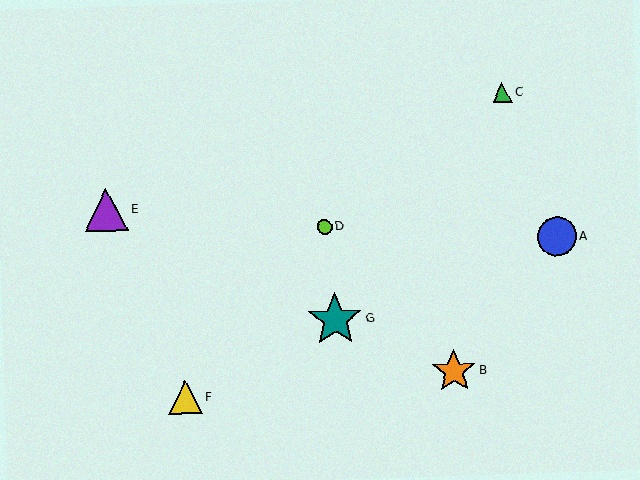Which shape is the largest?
The teal star (labeled G) is the largest.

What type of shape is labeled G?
Shape G is a teal star.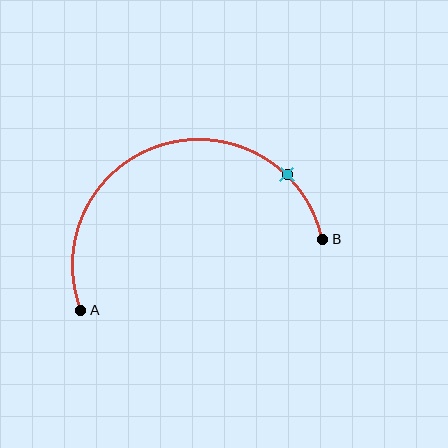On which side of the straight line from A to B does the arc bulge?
The arc bulges above the straight line connecting A and B.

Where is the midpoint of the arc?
The arc midpoint is the point on the curve farthest from the straight line joining A and B. It sits above that line.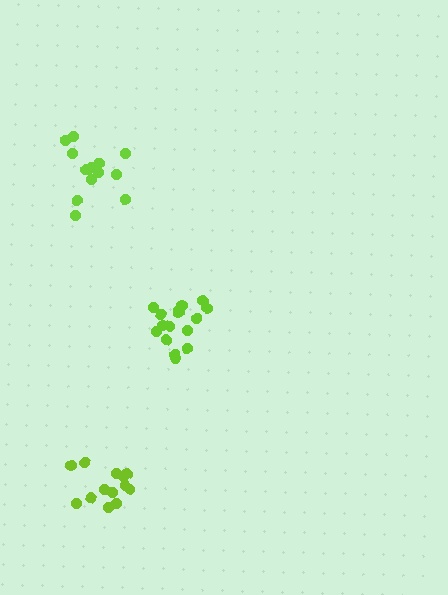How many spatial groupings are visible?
There are 3 spatial groupings.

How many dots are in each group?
Group 1: 16 dots, Group 2: 14 dots, Group 3: 13 dots (43 total).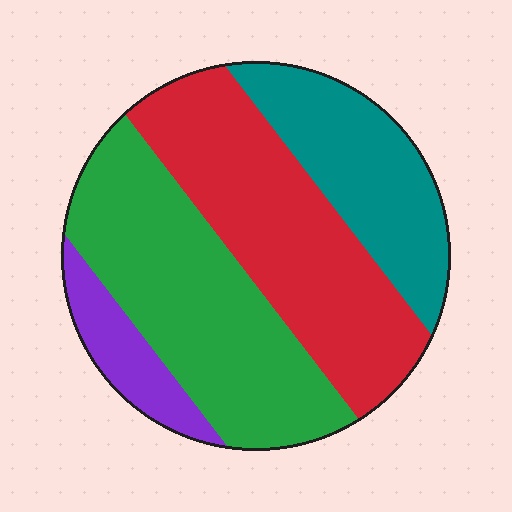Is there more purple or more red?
Red.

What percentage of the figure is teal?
Teal covers 21% of the figure.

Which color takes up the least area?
Purple, at roughly 10%.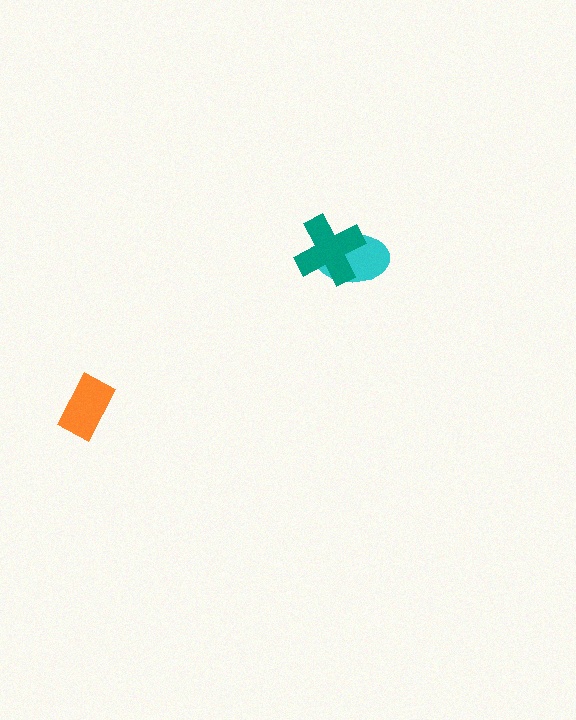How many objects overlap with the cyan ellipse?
1 object overlaps with the cyan ellipse.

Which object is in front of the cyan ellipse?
The teal cross is in front of the cyan ellipse.